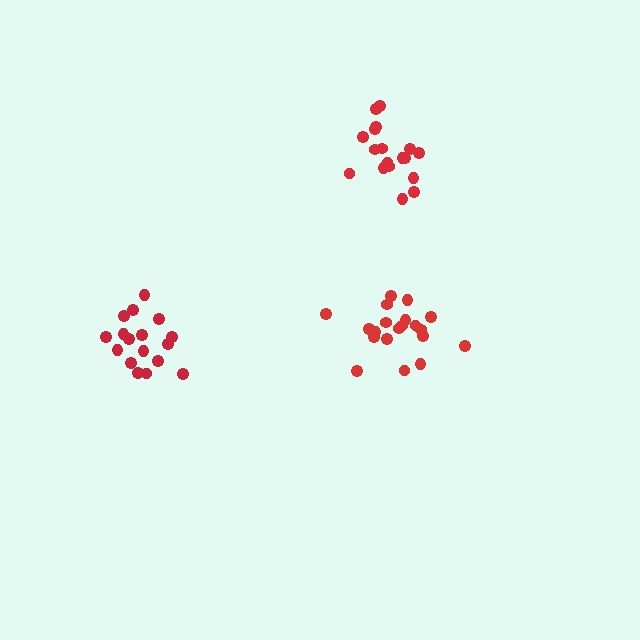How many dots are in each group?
Group 1: 17 dots, Group 2: 20 dots, Group 3: 18 dots (55 total).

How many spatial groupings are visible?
There are 3 spatial groupings.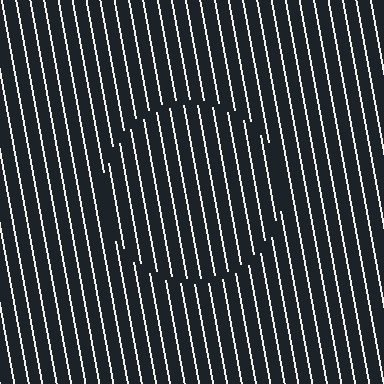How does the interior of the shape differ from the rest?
The interior of the shape contains the same grating, shifted by half a period — the contour is defined by the phase discontinuity where line-ends from the inner and outer gratings abut.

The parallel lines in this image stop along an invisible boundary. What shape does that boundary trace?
An illusory circle. The interior of the shape contains the same grating, shifted by half a period — the contour is defined by the phase discontinuity where line-ends from the inner and outer gratings abut.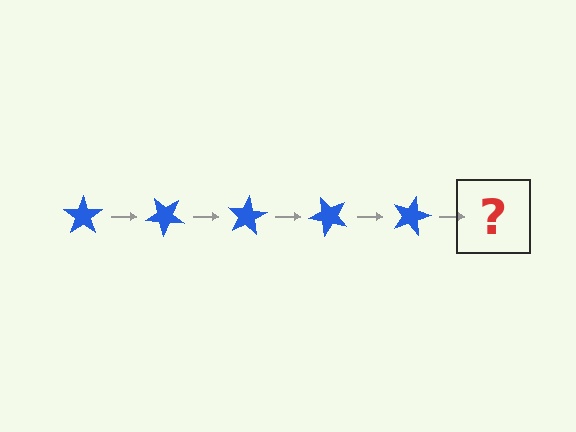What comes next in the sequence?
The next element should be a blue star rotated 200 degrees.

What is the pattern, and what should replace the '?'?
The pattern is that the star rotates 40 degrees each step. The '?' should be a blue star rotated 200 degrees.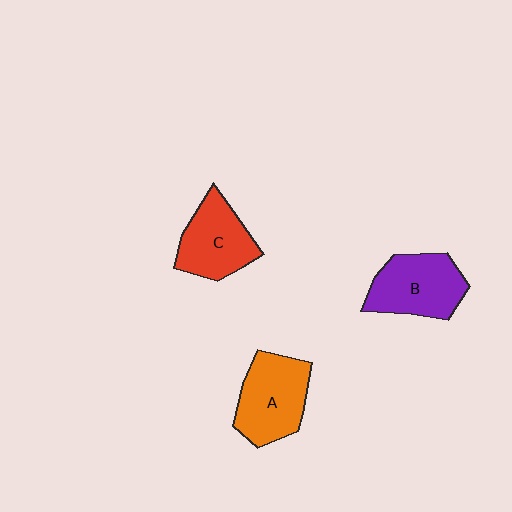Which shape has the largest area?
Shape A (orange).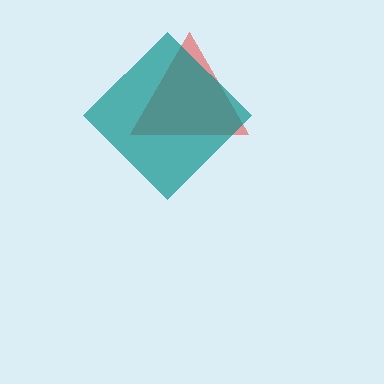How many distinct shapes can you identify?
There are 2 distinct shapes: a red triangle, a teal diamond.